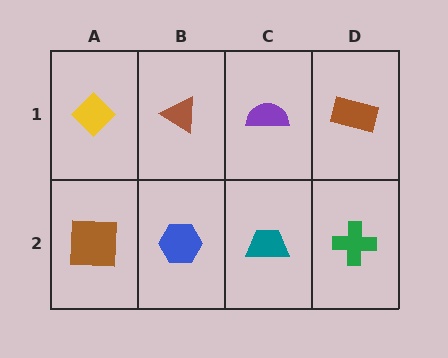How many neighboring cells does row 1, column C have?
3.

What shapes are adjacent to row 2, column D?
A brown rectangle (row 1, column D), a teal trapezoid (row 2, column C).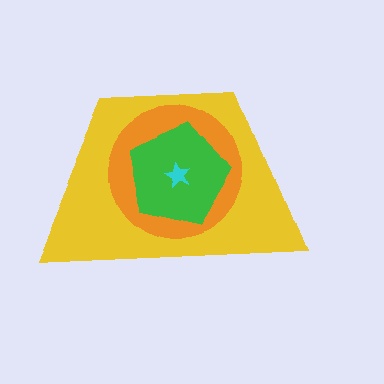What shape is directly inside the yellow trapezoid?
The orange circle.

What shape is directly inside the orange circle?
The green pentagon.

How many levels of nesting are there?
4.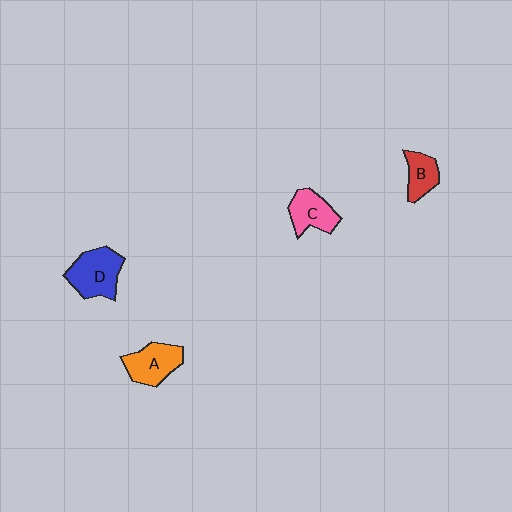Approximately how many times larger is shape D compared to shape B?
Approximately 1.7 times.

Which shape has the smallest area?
Shape B (red).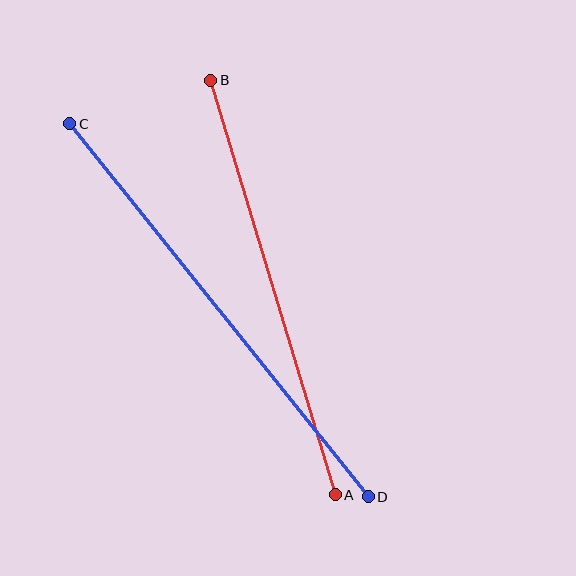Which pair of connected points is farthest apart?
Points C and D are farthest apart.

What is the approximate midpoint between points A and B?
The midpoint is at approximately (273, 287) pixels.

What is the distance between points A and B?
The distance is approximately 433 pixels.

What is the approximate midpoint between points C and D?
The midpoint is at approximately (219, 310) pixels.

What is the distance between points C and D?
The distance is approximately 477 pixels.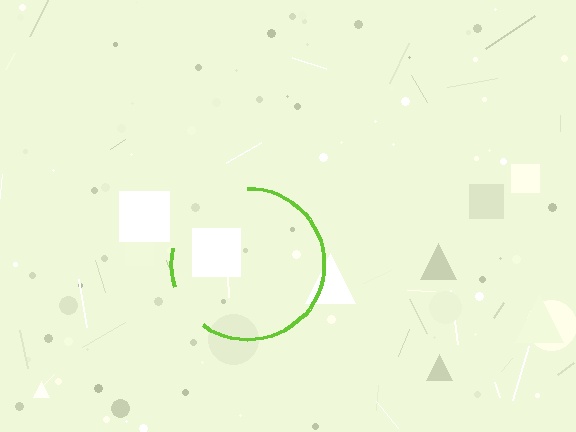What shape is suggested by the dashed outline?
The dashed outline suggests a circle.